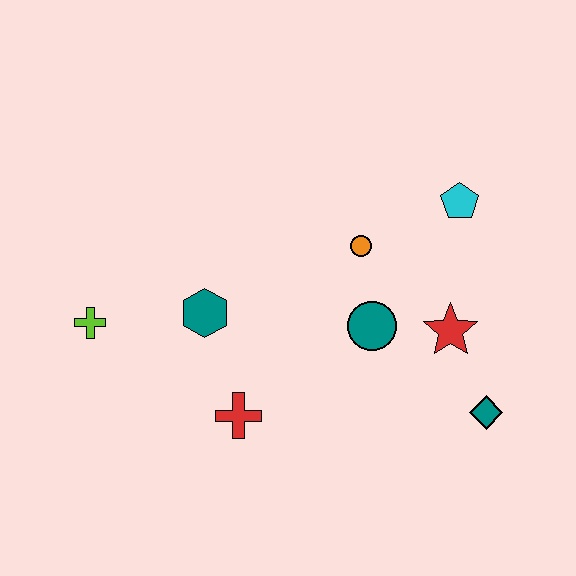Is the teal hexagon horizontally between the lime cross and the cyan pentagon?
Yes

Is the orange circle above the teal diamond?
Yes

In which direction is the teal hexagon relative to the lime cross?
The teal hexagon is to the right of the lime cross.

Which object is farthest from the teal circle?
The lime cross is farthest from the teal circle.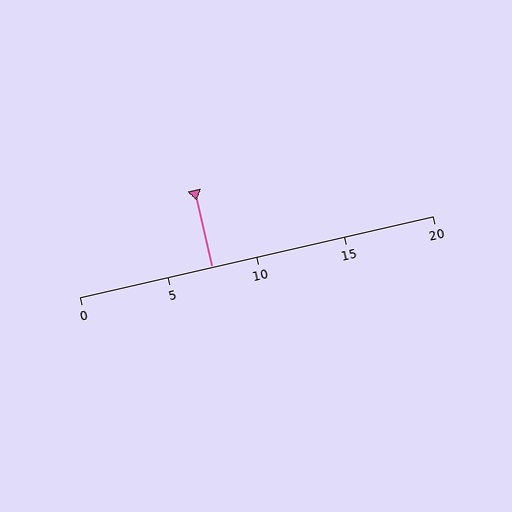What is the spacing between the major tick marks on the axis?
The major ticks are spaced 5 apart.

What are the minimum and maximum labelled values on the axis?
The axis runs from 0 to 20.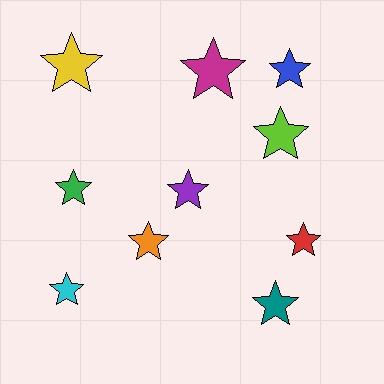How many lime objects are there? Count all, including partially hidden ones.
There is 1 lime object.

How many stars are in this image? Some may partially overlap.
There are 10 stars.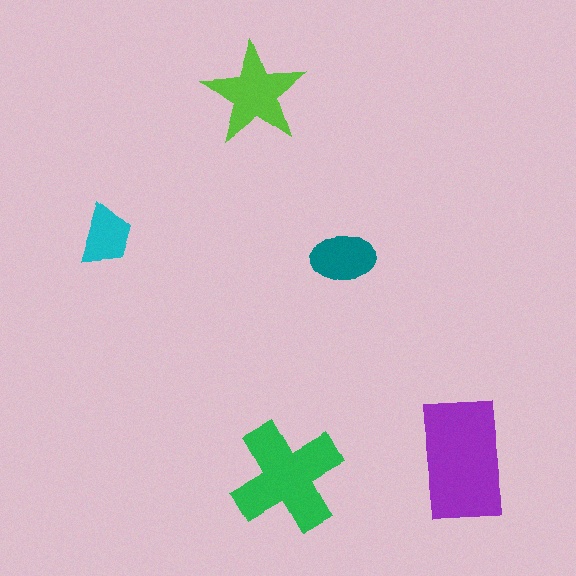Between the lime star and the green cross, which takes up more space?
The green cross.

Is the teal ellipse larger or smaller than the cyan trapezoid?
Larger.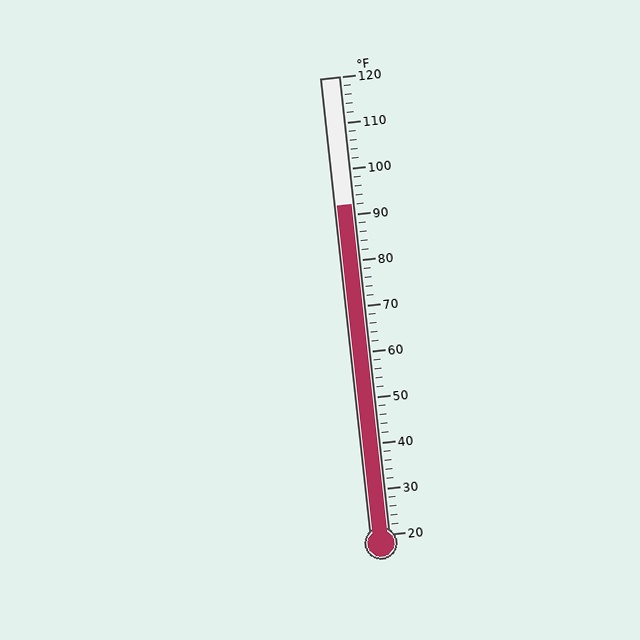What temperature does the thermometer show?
The thermometer shows approximately 92°F.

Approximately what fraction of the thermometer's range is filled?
The thermometer is filled to approximately 70% of its range.